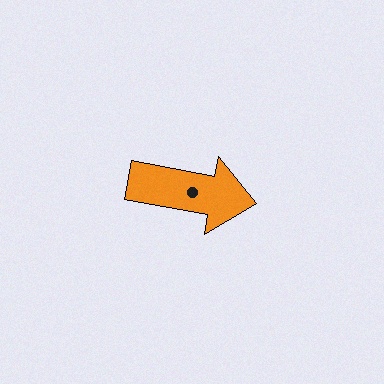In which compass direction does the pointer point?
East.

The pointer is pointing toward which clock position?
Roughly 3 o'clock.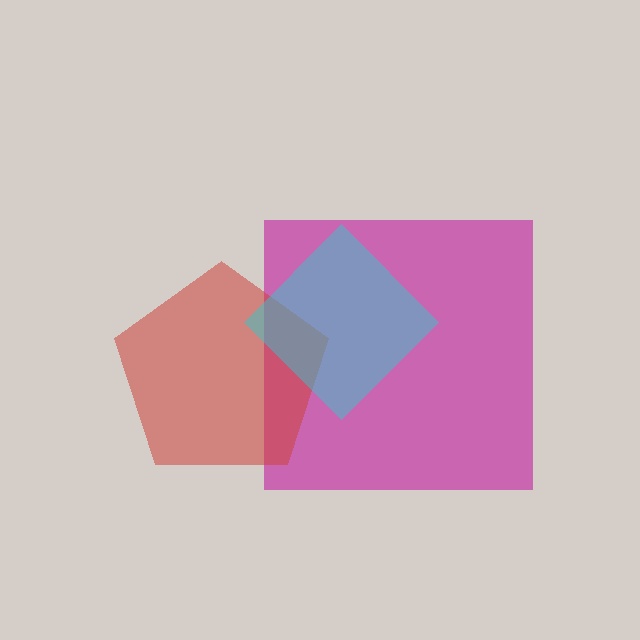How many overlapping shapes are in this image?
There are 3 overlapping shapes in the image.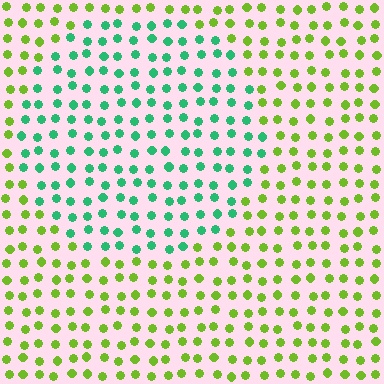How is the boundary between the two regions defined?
The boundary is defined purely by a slight shift in hue (about 59 degrees). Spacing, size, and orientation are identical on both sides.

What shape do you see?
I see a circle.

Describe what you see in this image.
The image is filled with small lime elements in a uniform arrangement. A circle-shaped region is visible where the elements are tinted to a slightly different hue, forming a subtle color boundary.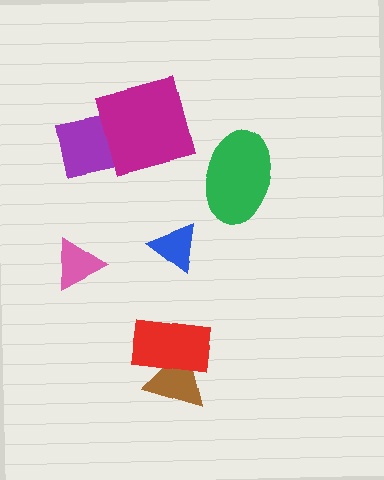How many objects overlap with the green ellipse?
0 objects overlap with the green ellipse.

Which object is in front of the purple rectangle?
The magenta square is in front of the purple rectangle.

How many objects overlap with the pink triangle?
0 objects overlap with the pink triangle.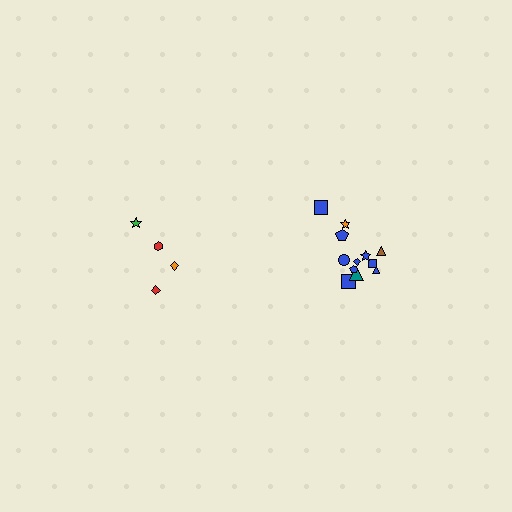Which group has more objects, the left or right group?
The right group.